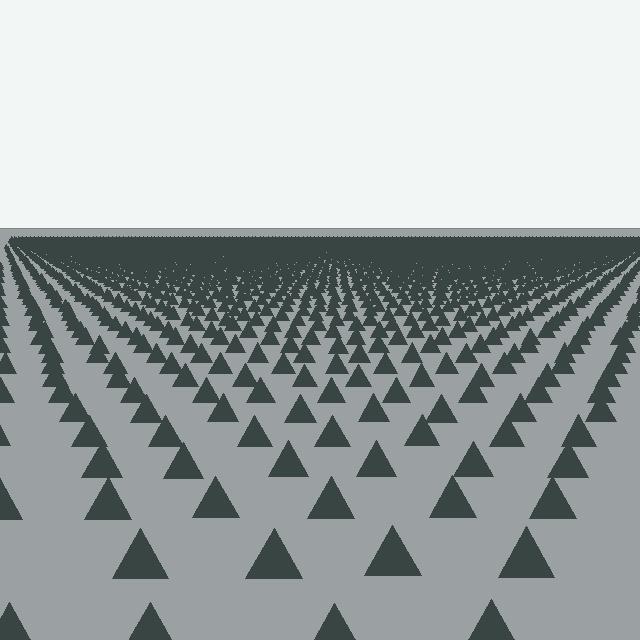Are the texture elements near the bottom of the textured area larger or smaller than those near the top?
Larger. Near the bottom, elements are closer to the viewer and appear at a bigger on-screen size.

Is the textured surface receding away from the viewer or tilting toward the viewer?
The surface is receding away from the viewer. Texture elements get smaller and denser toward the top.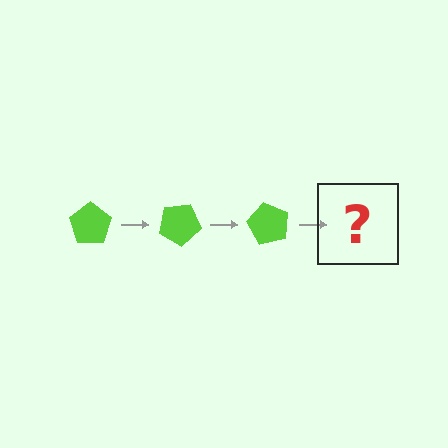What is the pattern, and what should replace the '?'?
The pattern is that the pentagon rotates 30 degrees each step. The '?' should be a lime pentagon rotated 90 degrees.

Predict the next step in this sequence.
The next step is a lime pentagon rotated 90 degrees.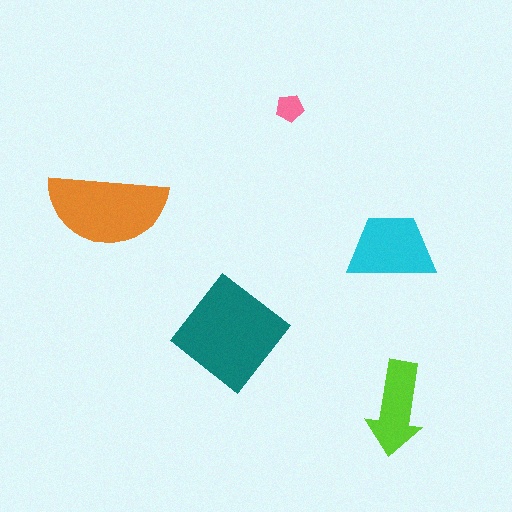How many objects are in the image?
There are 5 objects in the image.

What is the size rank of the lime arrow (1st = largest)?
4th.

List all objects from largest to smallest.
The teal diamond, the orange semicircle, the cyan trapezoid, the lime arrow, the pink pentagon.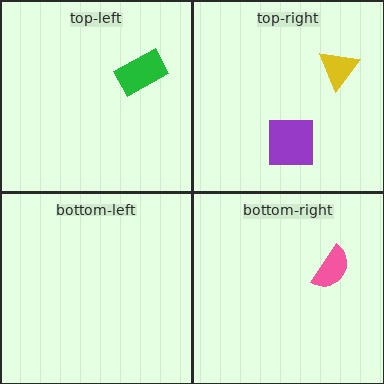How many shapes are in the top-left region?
1.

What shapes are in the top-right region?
The purple square, the yellow triangle.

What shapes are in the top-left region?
The green rectangle.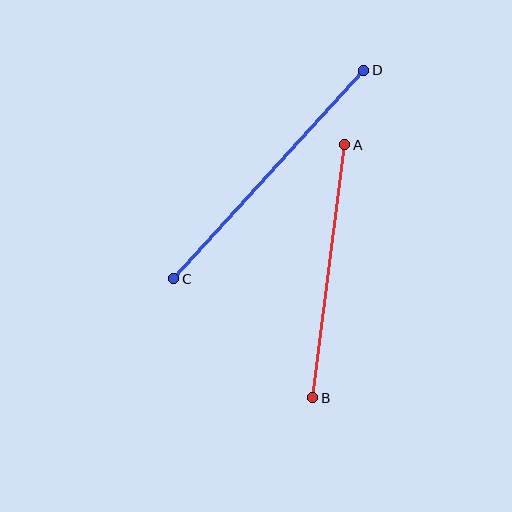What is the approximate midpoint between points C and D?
The midpoint is at approximately (269, 174) pixels.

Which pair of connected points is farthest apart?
Points C and D are farthest apart.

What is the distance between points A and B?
The distance is approximately 255 pixels.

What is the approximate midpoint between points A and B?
The midpoint is at approximately (329, 271) pixels.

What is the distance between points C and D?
The distance is approximately 282 pixels.